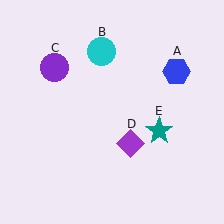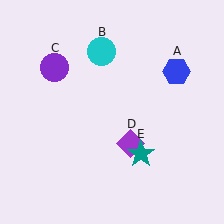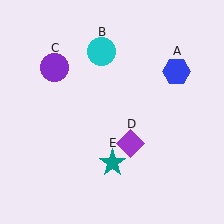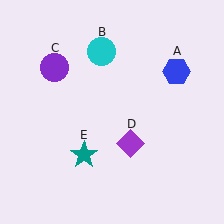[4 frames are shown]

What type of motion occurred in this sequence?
The teal star (object E) rotated clockwise around the center of the scene.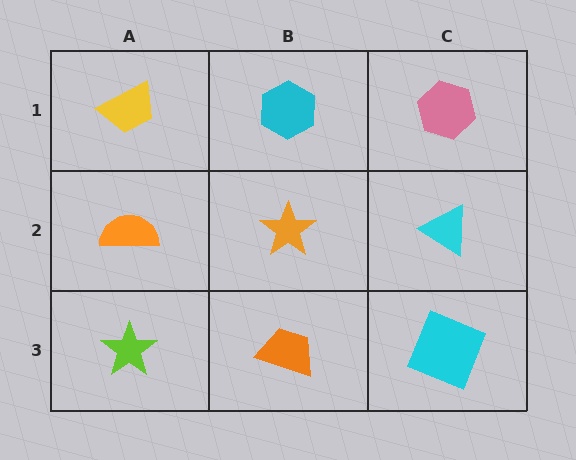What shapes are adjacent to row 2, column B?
A cyan hexagon (row 1, column B), an orange trapezoid (row 3, column B), an orange semicircle (row 2, column A), a cyan triangle (row 2, column C).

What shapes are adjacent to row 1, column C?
A cyan triangle (row 2, column C), a cyan hexagon (row 1, column B).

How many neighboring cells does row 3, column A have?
2.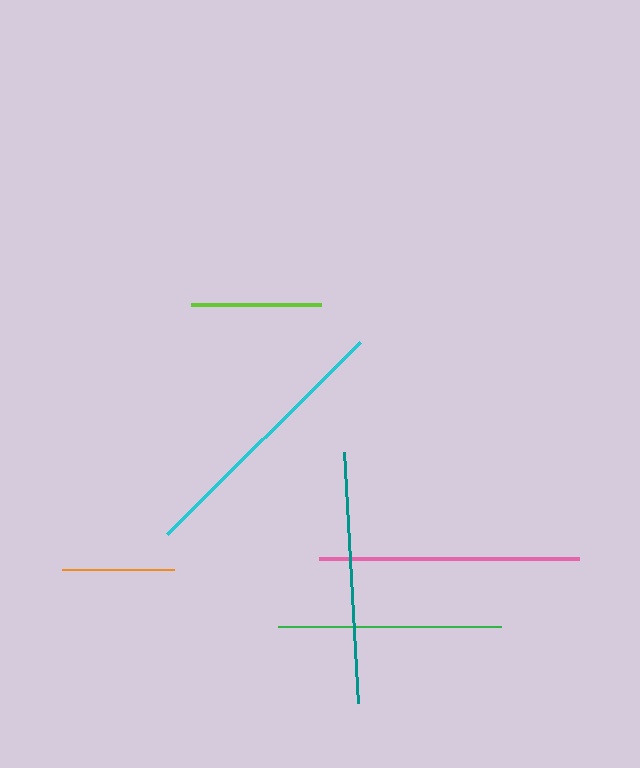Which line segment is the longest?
The cyan line is the longest at approximately 272 pixels.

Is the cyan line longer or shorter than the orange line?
The cyan line is longer than the orange line.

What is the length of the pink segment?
The pink segment is approximately 260 pixels long.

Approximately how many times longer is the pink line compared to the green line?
The pink line is approximately 1.2 times the length of the green line.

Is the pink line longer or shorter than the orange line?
The pink line is longer than the orange line.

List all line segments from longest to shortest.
From longest to shortest: cyan, pink, teal, green, lime, orange.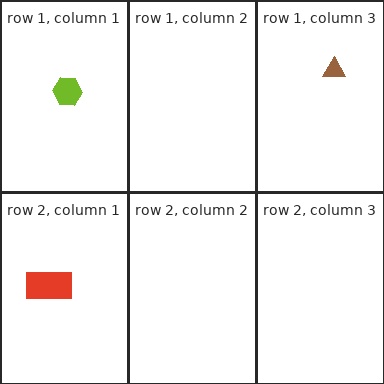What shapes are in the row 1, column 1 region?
The lime hexagon.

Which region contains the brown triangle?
The row 1, column 3 region.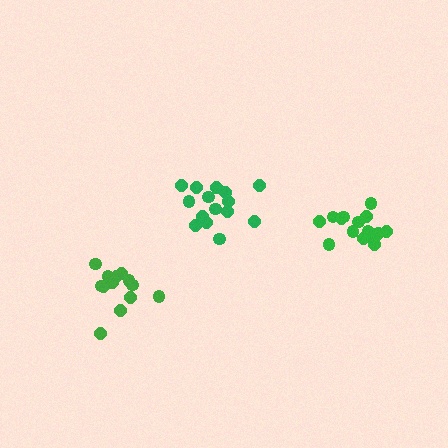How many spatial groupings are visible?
There are 3 spatial groupings.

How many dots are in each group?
Group 1: 13 dots, Group 2: 15 dots, Group 3: 16 dots (44 total).